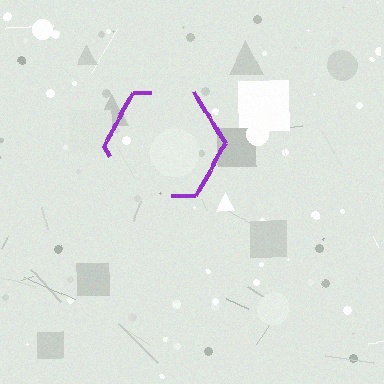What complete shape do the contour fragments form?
The contour fragments form a hexagon.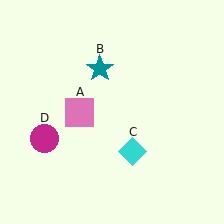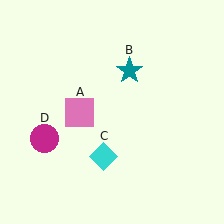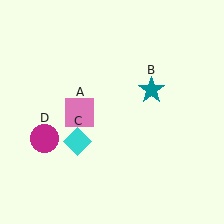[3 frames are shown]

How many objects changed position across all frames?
2 objects changed position: teal star (object B), cyan diamond (object C).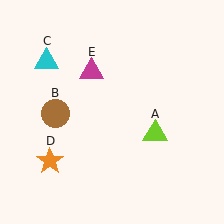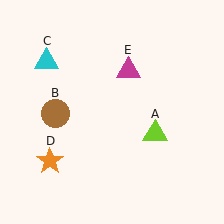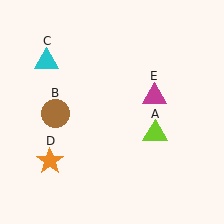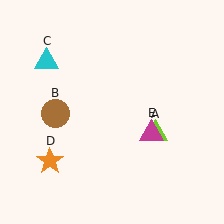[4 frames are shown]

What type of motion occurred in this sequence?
The magenta triangle (object E) rotated clockwise around the center of the scene.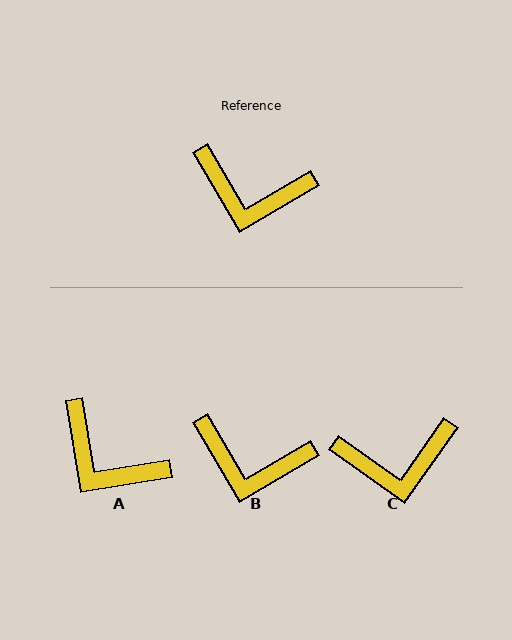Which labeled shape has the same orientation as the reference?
B.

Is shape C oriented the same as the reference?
No, it is off by about 24 degrees.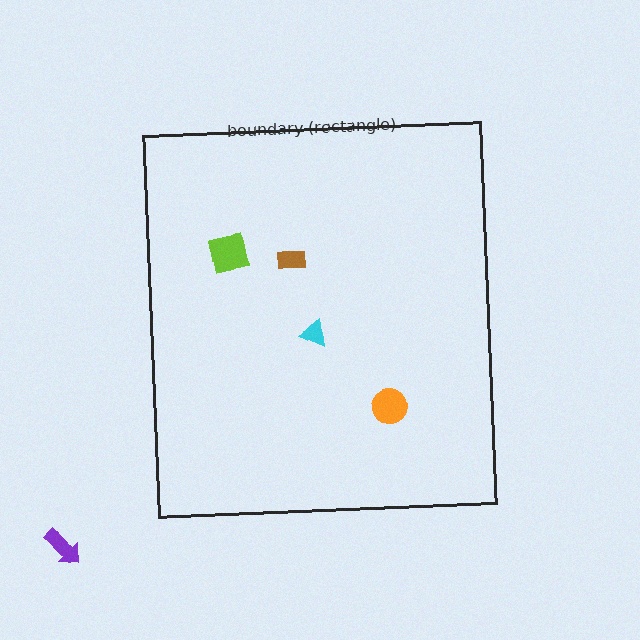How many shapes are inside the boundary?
4 inside, 1 outside.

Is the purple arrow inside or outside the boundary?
Outside.